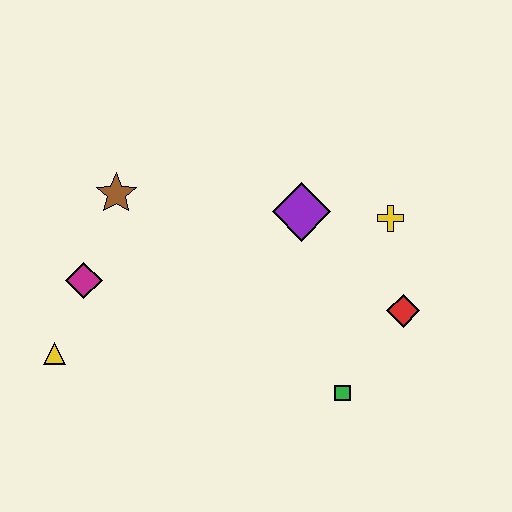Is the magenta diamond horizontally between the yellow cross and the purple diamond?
No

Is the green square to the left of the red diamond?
Yes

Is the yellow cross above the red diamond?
Yes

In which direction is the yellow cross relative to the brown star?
The yellow cross is to the right of the brown star.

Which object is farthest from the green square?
The brown star is farthest from the green square.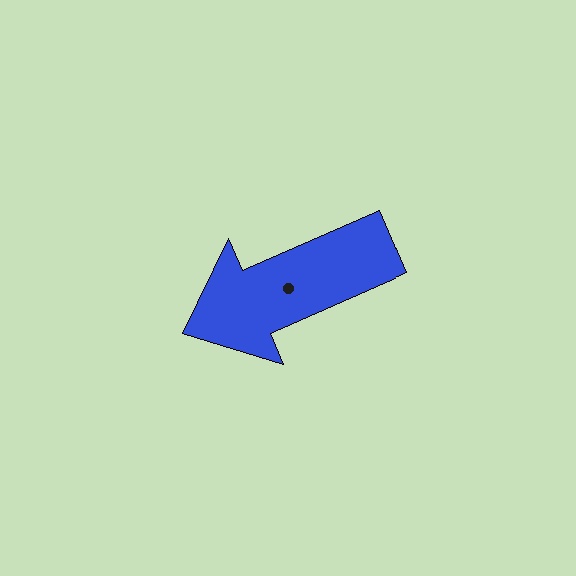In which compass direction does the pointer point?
Southwest.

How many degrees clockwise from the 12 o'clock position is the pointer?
Approximately 246 degrees.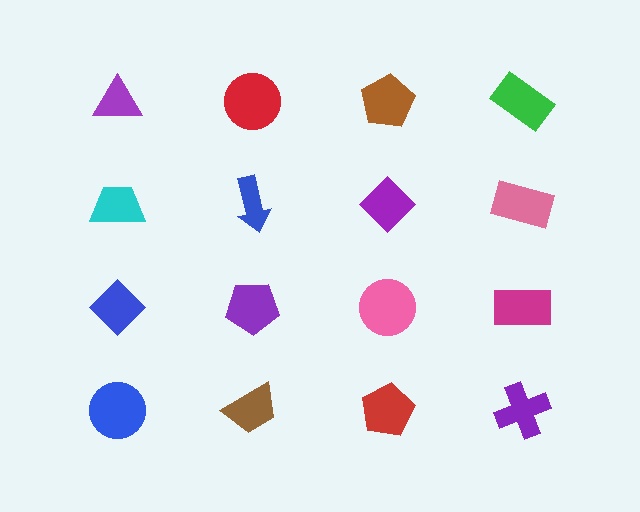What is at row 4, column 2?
A brown trapezoid.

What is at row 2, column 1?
A cyan trapezoid.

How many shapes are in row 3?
4 shapes.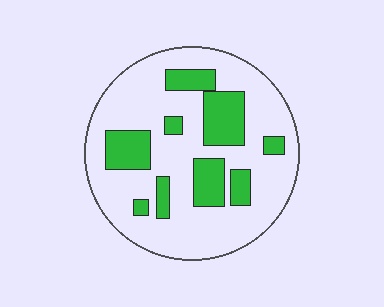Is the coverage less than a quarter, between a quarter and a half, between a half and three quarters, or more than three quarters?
Between a quarter and a half.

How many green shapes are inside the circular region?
9.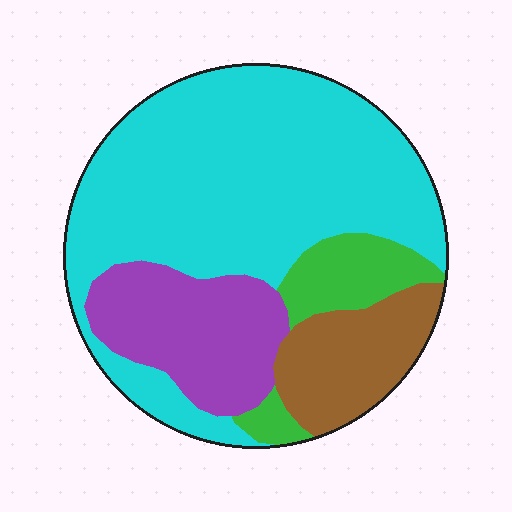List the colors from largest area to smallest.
From largest to smallest: cyan, purple, brown, green.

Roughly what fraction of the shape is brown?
Brown takes up less than a quarter of the shape.